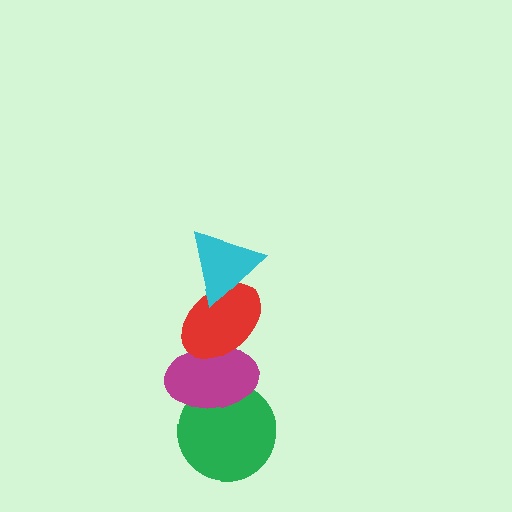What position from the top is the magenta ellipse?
The magenta ellipse is 3rd from the top.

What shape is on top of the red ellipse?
The cyan triangle is on top of the red ellipse.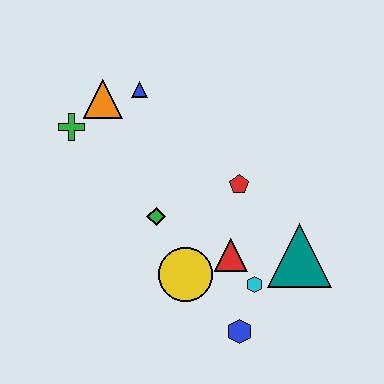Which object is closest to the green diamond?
The yellow circle is closest to the green diamond.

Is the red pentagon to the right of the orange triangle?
Yes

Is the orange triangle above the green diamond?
Yes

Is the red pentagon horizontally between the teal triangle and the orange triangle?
Yes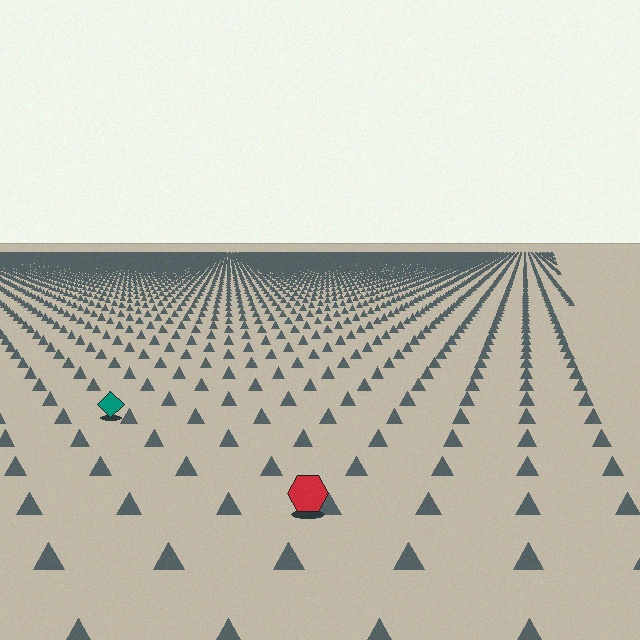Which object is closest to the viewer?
The red hexagon is closest. The texture marks near it are larger and more spread out.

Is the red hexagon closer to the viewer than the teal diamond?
Yes. The red hexagon is closer — you can tell from the texture gradient: the ground texture is coarser near it.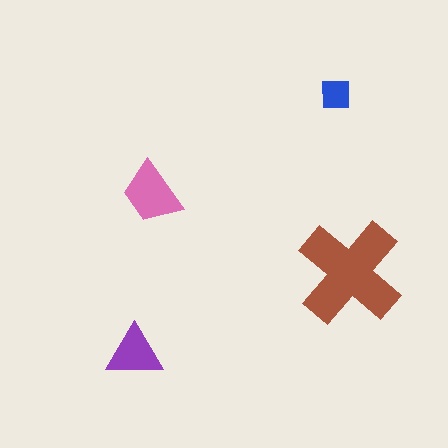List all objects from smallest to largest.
The blue square, the purple triangle, the pink trapezoid, the brown cross.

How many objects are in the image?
There are 4 objects in the image.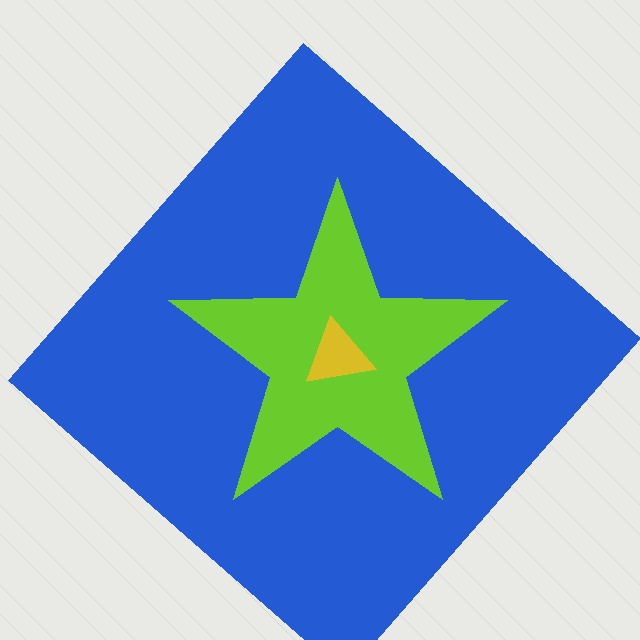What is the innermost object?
The yellow triangle.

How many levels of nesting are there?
3.